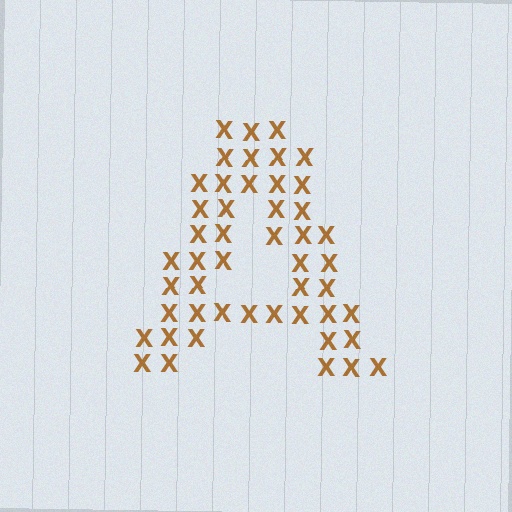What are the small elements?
The small elements are letter X's.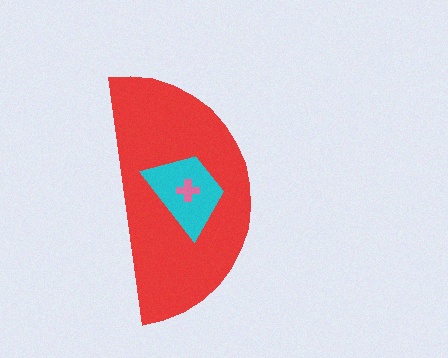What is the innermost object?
The pink cross.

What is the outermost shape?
The red semicircle.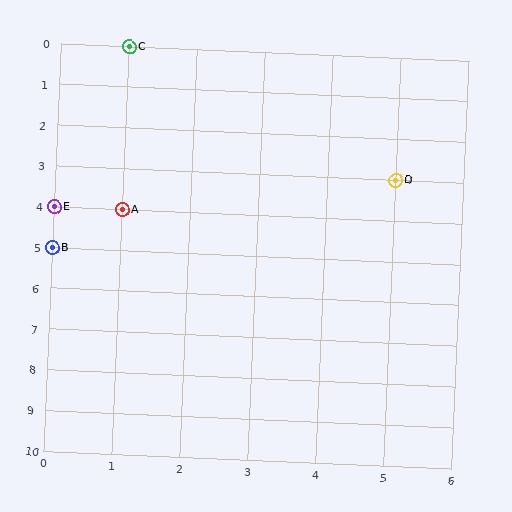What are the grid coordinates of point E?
Point E is at grid coordinates (0, 4).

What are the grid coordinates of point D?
Point D is at grid coordinates (5, 3).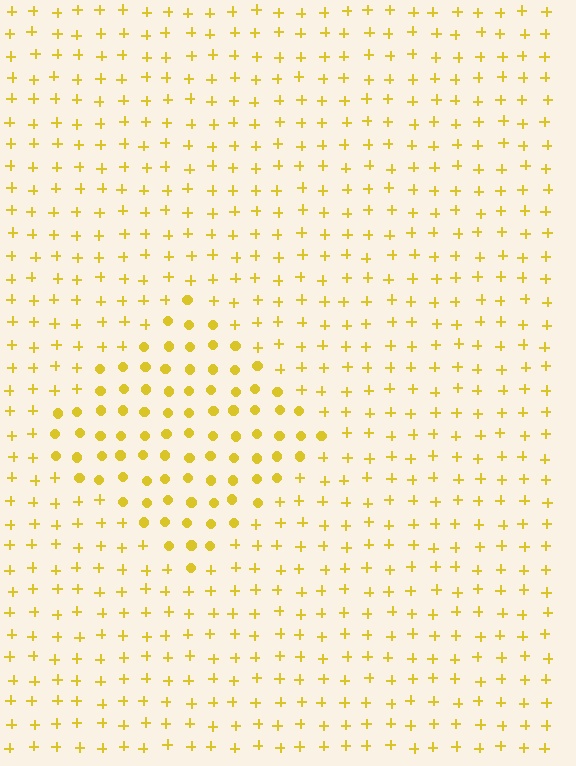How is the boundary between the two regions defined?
The boundary is defined by a change in element shape: circles inside vs. plus signs outside. All elements share the same color and spacing.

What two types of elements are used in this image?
The image uses circles inside the diamond region and plus signs outside it.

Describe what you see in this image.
The image is filled with small yellow elements arranged in a uniform grid. A diamond-shaped region contains circles, while the surrounding area contains plus signs. The boundary is defined purely by the change in element shape.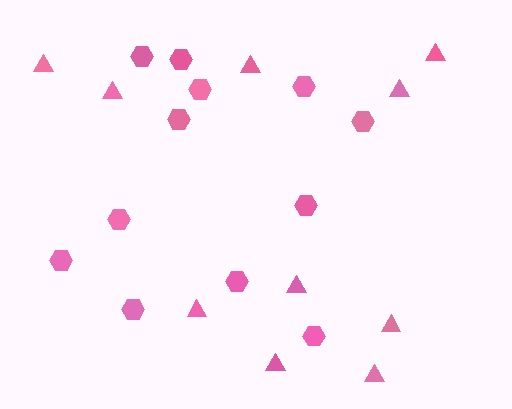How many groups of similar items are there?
There are 2 groups: one group of triangles (10) and one group of hexagons (12).